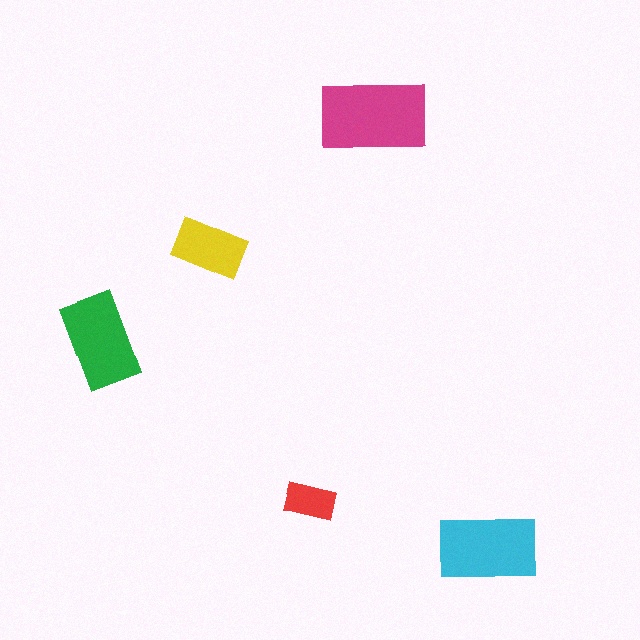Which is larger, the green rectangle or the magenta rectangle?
The magenta one.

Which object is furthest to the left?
The green rectangle is leftmost.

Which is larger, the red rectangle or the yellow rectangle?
The yellow one.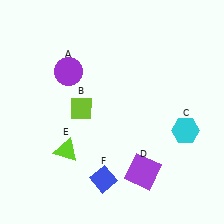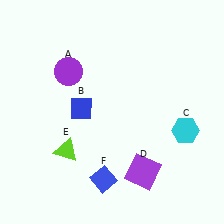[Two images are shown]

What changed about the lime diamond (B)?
In Image 1, B is lime. In Image 2, it changed to blue.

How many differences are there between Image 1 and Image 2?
There is 1 difference between the two images.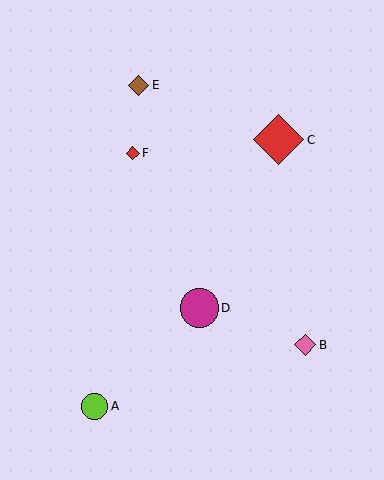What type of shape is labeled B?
Shape B is a pink diamond.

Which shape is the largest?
The red diamond (labeled C) is the largest.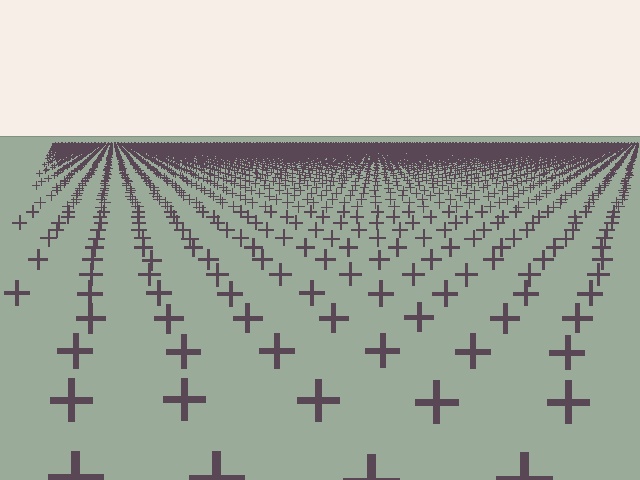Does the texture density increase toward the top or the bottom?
Density increases toward the top.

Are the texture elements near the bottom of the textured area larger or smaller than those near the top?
Larger. Near the bottom, elements are closer to the viewer and appear at a bigger on-screen size.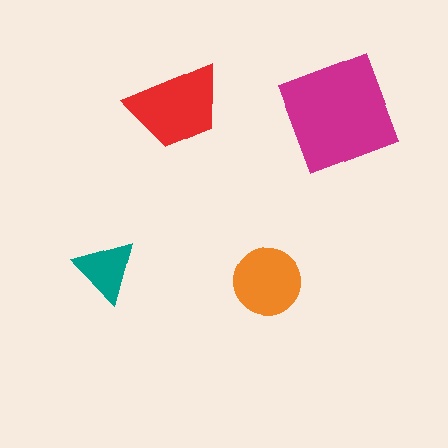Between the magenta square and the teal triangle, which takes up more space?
The magenta square.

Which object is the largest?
The magenta square.